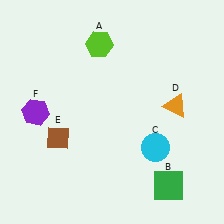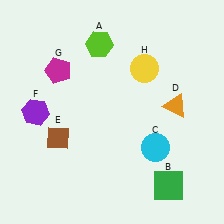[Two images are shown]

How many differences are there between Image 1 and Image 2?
There are 2 differences between the two images.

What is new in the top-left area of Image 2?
A magenta pentagon (G) was added in the top-left area of Image 2.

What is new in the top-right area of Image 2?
A yellow circle (H) was added in the top-right area of Image 2.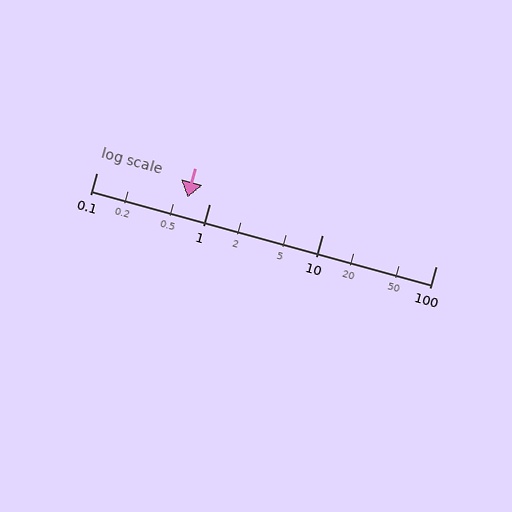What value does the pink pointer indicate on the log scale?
The pointer indicates approximately 0.64.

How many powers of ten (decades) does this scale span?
The scale spans 3 decades, from 0.1 to 100.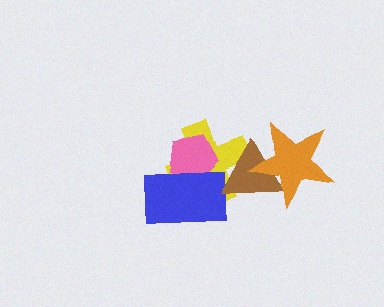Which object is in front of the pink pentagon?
The blue rectangle is in front of the pink pentagon.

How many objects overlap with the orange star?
1 object overlaps with the orange star.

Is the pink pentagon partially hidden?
Yes, it is partially covered by another shape.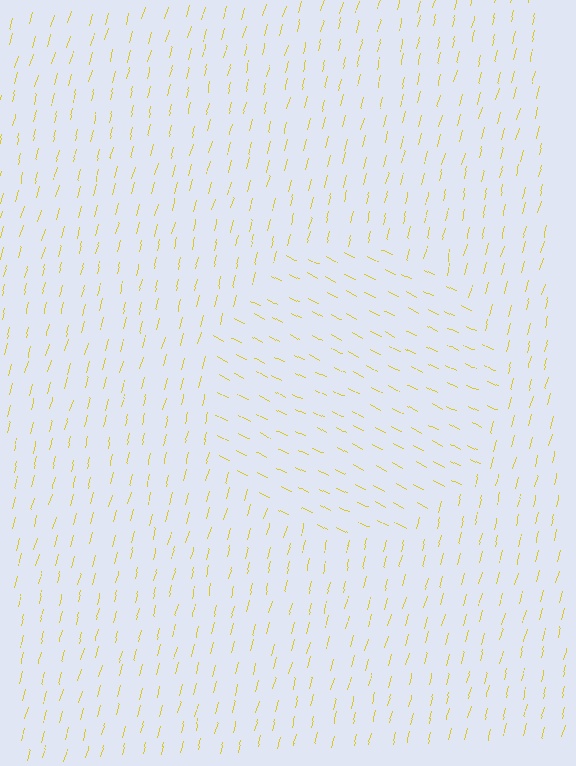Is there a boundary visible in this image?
Yes, there is a texture boundary formed by a change in line orientation.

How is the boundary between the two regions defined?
The boundary is defined purely by a change in line orientation (approximately 78 degrees difference). All lines are the same color and thickness.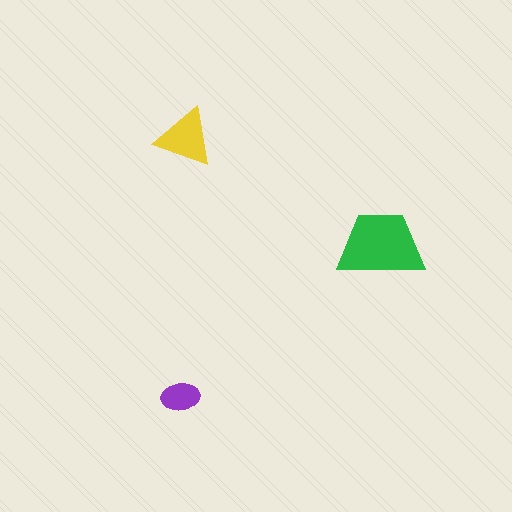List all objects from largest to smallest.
The green trapezoid, the yellow triangle, the purple ellipse.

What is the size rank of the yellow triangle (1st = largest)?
2nd.